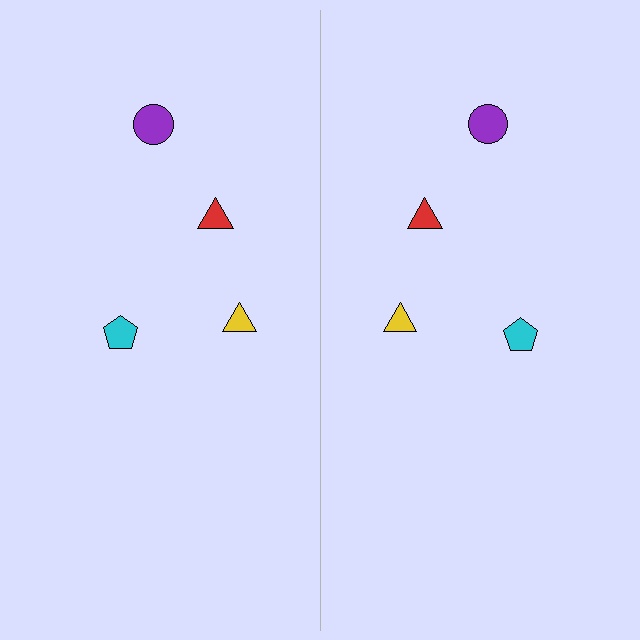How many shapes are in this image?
There are 8 shapes in this image.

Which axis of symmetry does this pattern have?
The pattern has a vertical axis of symmetry running through the center of the image.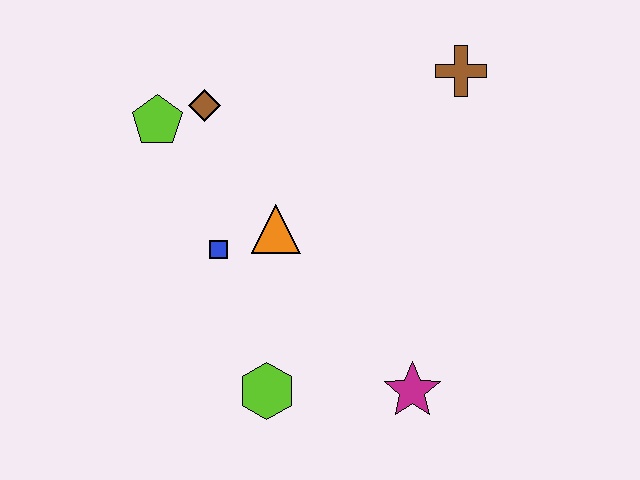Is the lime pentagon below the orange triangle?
No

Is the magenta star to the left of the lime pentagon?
No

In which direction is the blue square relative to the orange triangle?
The blue square is to the left of the orange triangle.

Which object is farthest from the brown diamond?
The magenta star is farthest from the brown diamond.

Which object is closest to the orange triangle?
The blue square is closest to the orange triangle.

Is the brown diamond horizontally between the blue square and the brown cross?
No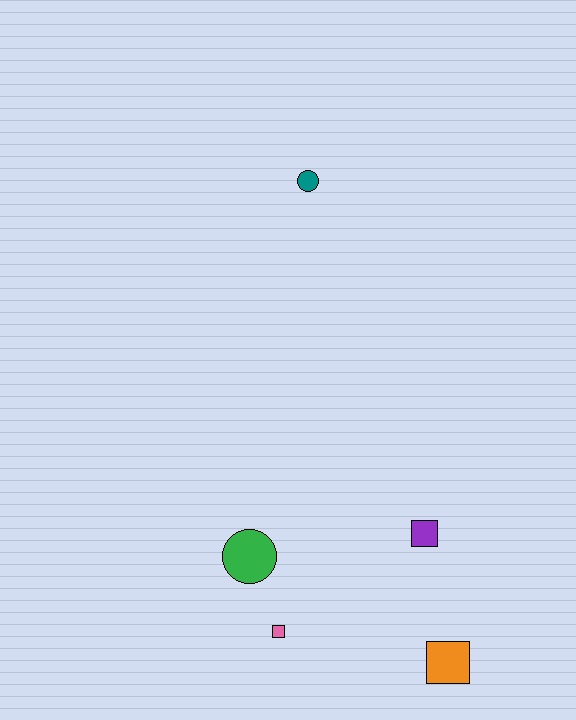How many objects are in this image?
There are 5 objects.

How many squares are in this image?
There are 3 squares.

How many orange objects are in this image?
There is 1 orange object.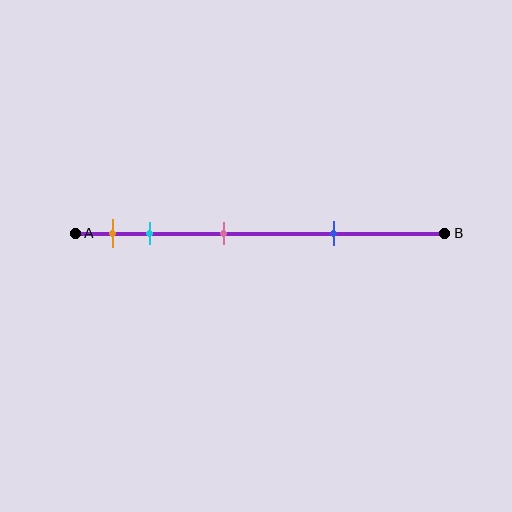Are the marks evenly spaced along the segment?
No, the marks are not evenly spaced.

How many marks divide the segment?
There are 4 marks dividing the segment.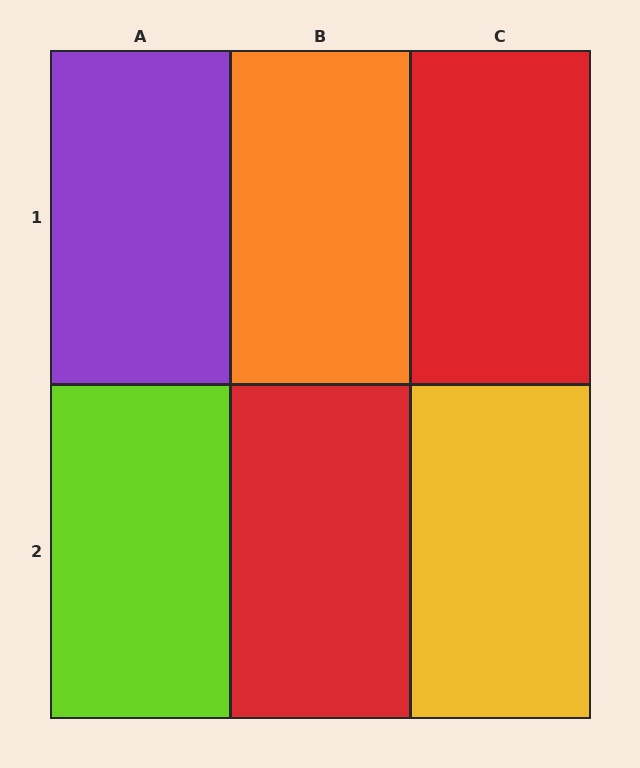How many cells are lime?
1 cell is lime.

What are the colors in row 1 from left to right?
Purple, orange, red.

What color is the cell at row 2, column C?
Yellow.